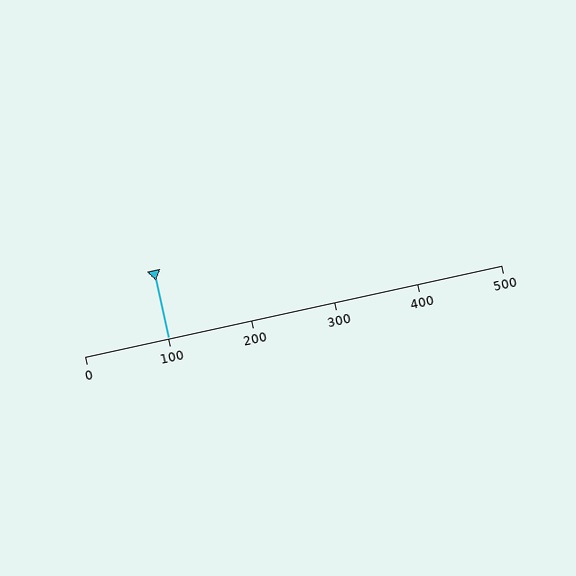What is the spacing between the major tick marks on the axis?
The major ticks are spaced 100 apart.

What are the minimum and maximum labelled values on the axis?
The axis runs from 0 to 500.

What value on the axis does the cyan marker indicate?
The marker indicates approximately 100.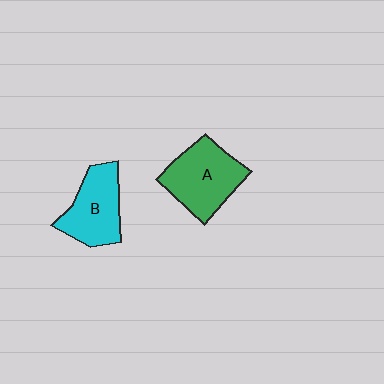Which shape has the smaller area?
Shape B (cyan).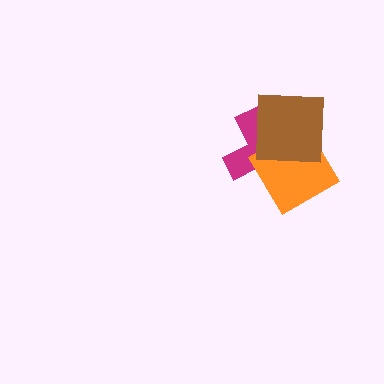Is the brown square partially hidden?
No, no other shape covers it.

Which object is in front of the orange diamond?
The brown square is in front of the orange diamond.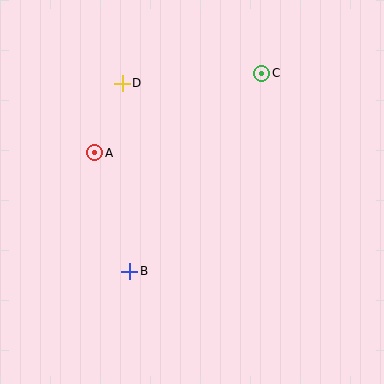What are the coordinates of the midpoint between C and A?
The midpoint between C and A is at (178, 113).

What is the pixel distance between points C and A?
The distance between C and A is 185 pixels.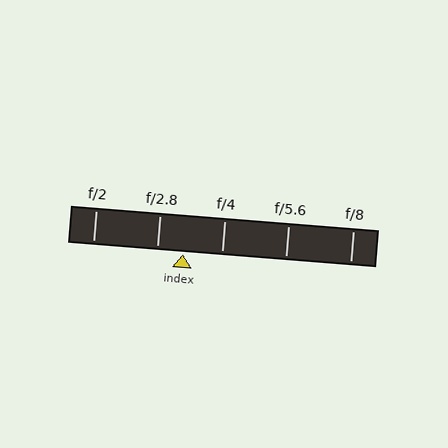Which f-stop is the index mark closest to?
The index mark is closest to f/2.8.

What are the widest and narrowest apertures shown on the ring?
The widest aperture shown is f/2 and the narrowest is f/8.